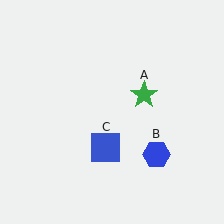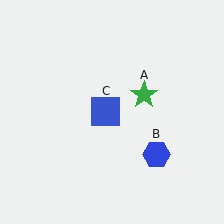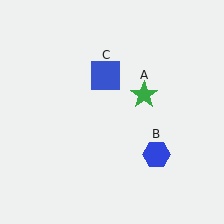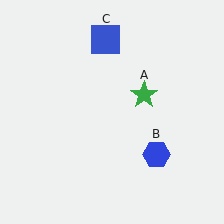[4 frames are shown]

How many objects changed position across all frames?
1 object changed position: blue square (object C).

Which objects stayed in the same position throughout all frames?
Green star (object A) and blue hexagon (object B) remained stationary.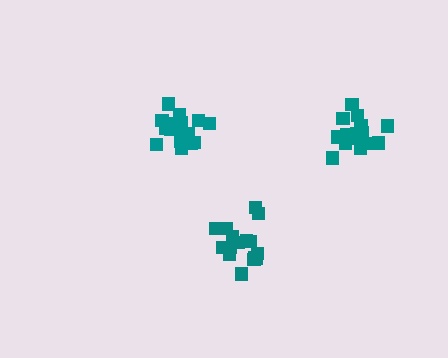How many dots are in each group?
Group 1: 16 dots, Group 2: 15 dots, Group 3: 16 dots (47 total).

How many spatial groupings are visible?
There are 3 spatial groupings.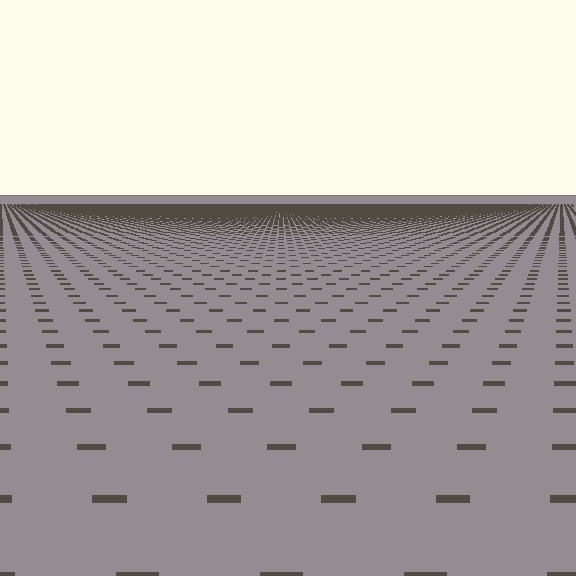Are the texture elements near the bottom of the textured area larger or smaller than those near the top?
Larger. Near the bottom, elements are closer to the viewer and appear at a bigger on-screen size.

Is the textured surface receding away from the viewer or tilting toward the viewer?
The surface is receding away from the viewer. Texture elements get smaller and denser toward the top.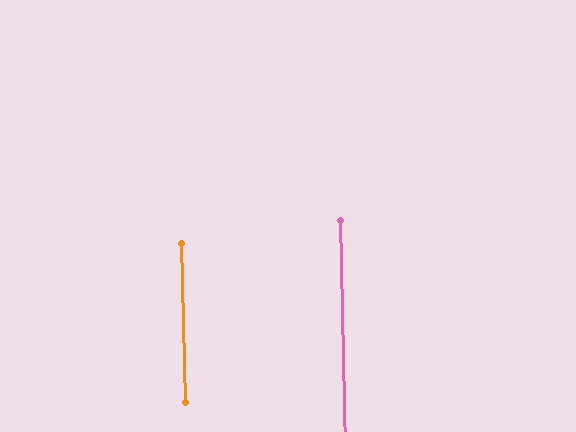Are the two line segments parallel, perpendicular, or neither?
Parallel — their directions differ by only 0.4°.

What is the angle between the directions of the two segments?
Approximately 0 degrees.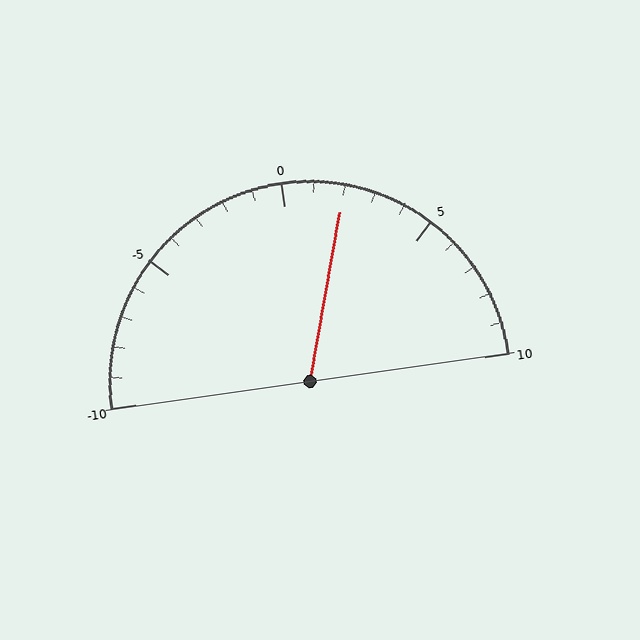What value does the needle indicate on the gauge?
The needle indicates approximately 2.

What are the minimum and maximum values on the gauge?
The gauge ranges from -10 to 10.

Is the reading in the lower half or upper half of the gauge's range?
The reading is in the upper half of the range (-10 to 10).